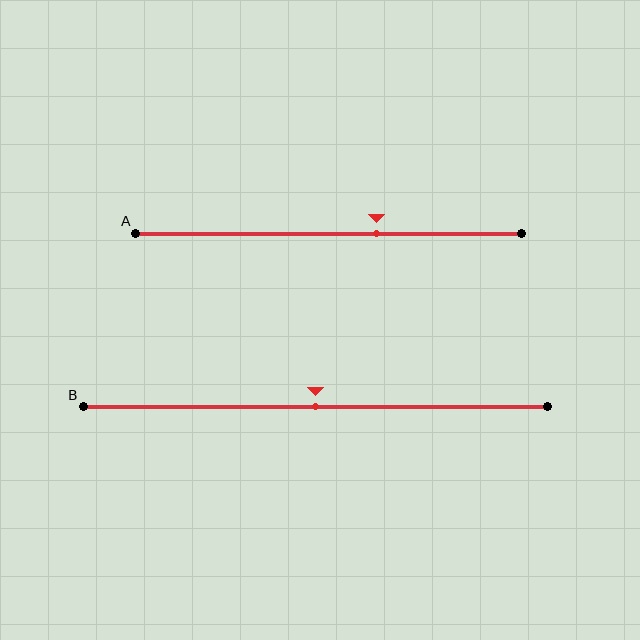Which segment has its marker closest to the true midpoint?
Segment B has its marker closest to the true midpoint.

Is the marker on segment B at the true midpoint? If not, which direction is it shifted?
Yes, the marker on segment B is at the true midpoint.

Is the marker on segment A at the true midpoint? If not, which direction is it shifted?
No, the marker on segment A is shifted to the right by about 13% of the segment length.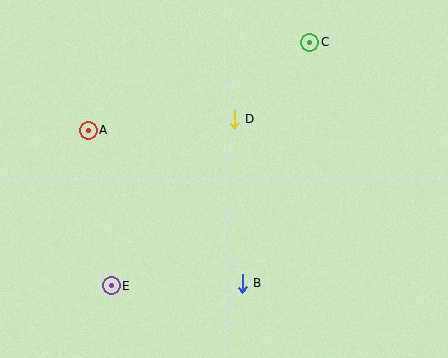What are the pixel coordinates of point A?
Point A is at (88, 130).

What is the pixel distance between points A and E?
The distance between A and E is 157 pixels.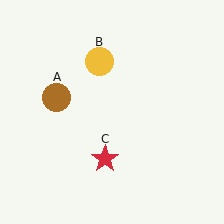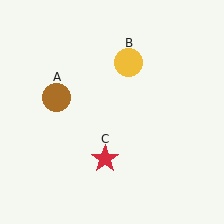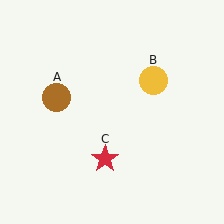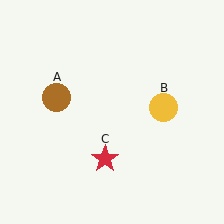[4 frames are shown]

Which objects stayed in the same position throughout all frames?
Brown circle (object A) and red star (object C) remained stationary.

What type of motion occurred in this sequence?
The yellow circle (object B) rotated clockwise around the center of the scene.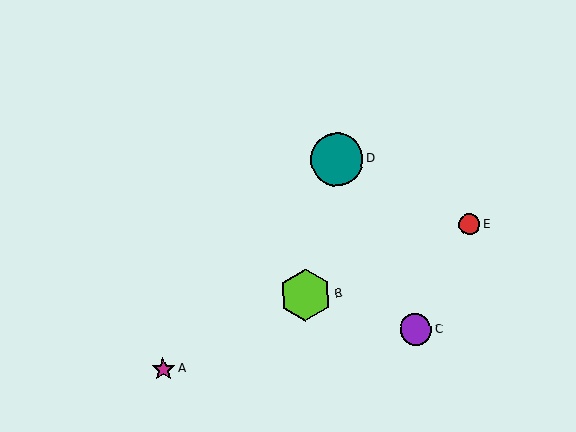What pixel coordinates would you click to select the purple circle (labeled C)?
Click at (416, 330) to select the purple circle C.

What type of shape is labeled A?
Shape A is a magenta star.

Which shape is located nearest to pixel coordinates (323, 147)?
The teal circle (labeled D) at (337, 159) is nearest to that location.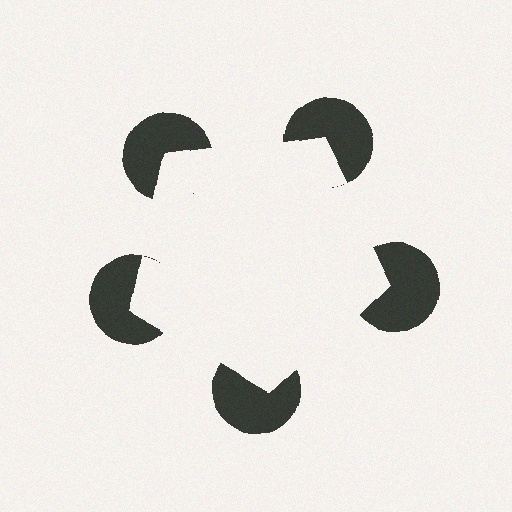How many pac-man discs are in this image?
There are 5 — one at each vertex of the illusory pentagon.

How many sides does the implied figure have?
5 sides.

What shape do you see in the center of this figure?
An illusory pentagon — its edges are inferred from the aligned wedge cuts in the pac-man discs, not physically drawn.